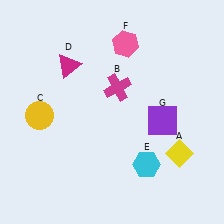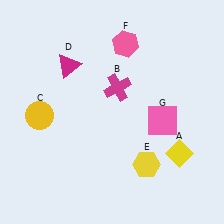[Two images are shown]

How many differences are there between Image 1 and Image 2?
There are 2 differences between the two images.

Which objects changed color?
E changed from cyan to yellow. G changed from purple to pink.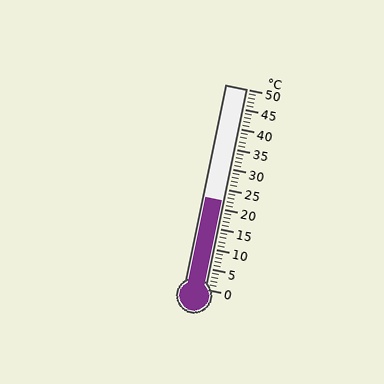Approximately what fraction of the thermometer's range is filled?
The thermometer is filled to approximately 45% of its range.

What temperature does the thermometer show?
The thermometer shows approximately 22°C.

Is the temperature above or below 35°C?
The temperature is below 35°C.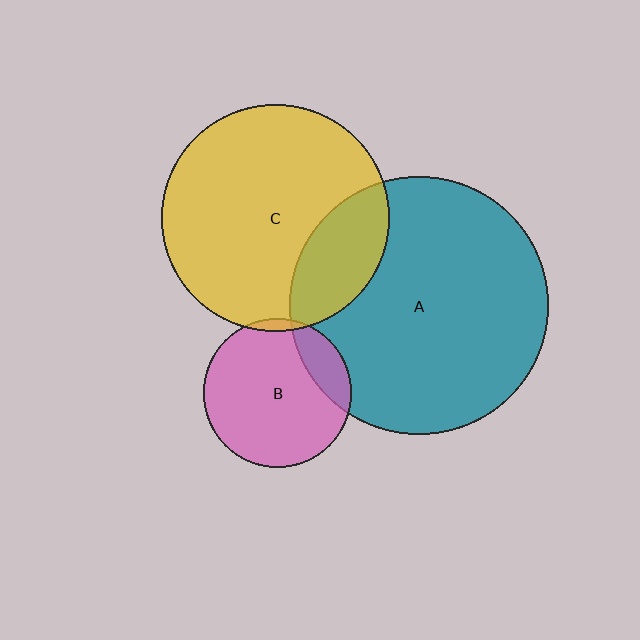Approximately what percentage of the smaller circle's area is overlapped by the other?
Approximately 5%.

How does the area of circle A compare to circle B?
Approximately 3.0 times.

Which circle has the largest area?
Circle A (teal).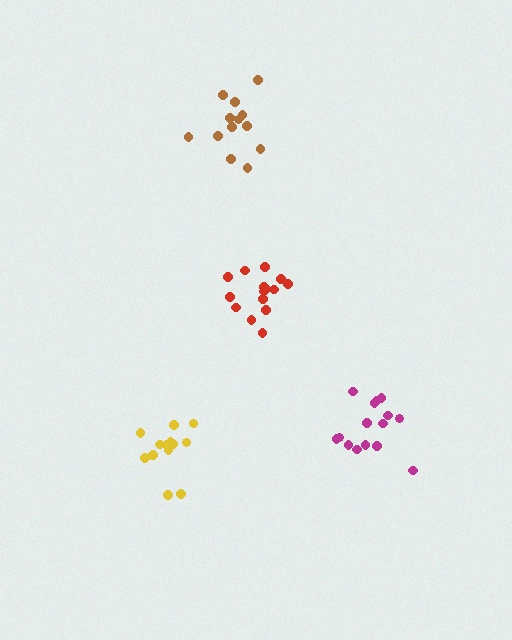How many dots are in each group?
Group 1: 15 dots, Group 2: 13 dots, Group 3: 15 dots, Group 4: 13 dots (56 total).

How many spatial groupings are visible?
There are 4 spatial groupings.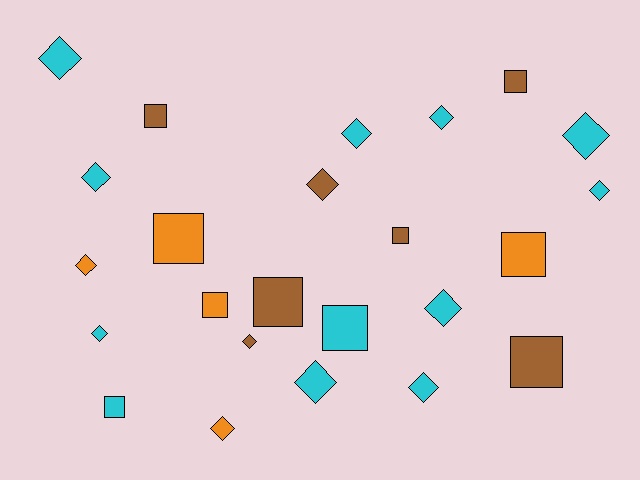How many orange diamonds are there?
There are 2 orange diamonds.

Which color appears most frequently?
Cyan, with 12 objects.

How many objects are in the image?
There are 24 objects.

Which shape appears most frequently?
Diamond, with 14 objects.